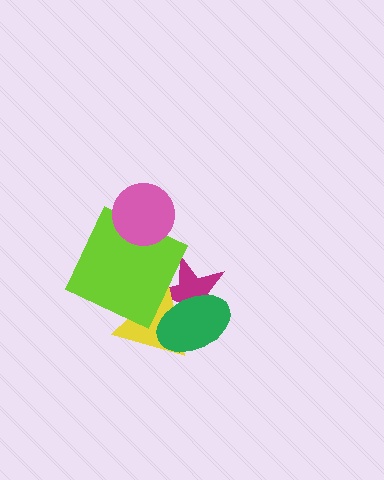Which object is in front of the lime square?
The pink circle is in front of the lime square.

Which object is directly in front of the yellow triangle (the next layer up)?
The green ellipse is directly in front of the yellow triangle.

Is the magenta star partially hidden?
Yes, it is partially covered by another shape.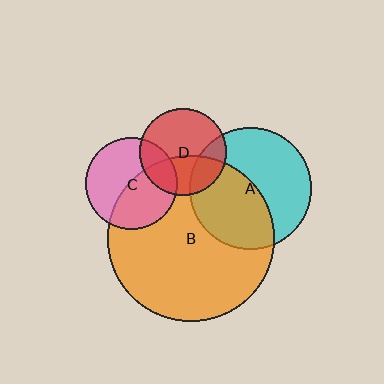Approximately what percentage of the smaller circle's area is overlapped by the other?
Approximately 45%.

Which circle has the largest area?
Circle B (orange).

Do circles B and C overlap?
Yes.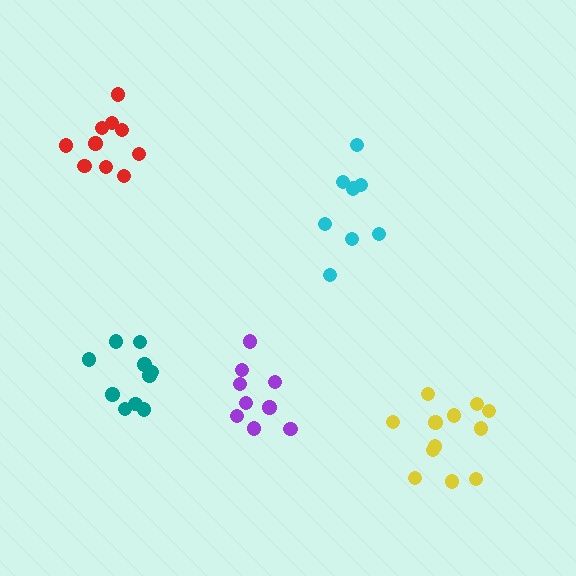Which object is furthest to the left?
The red cluster is leftmost.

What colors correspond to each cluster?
The clusters are colored: yellow, purple, red, teal, cyan.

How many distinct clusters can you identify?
There are 5 distinct clusters.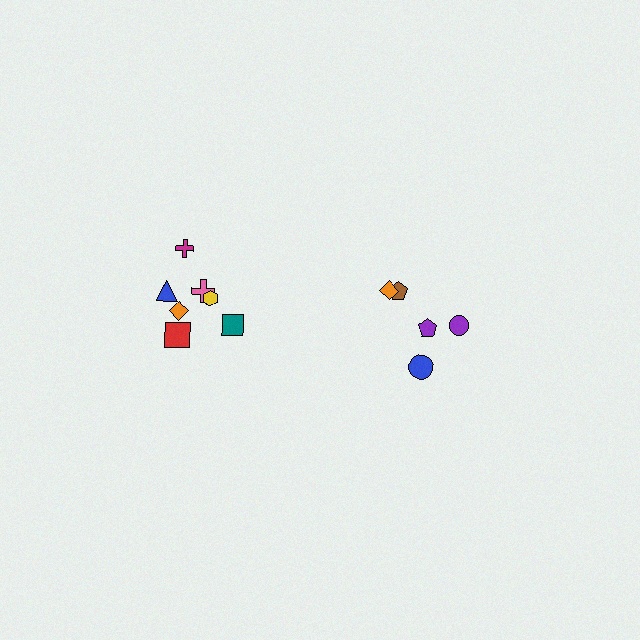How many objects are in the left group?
There are 7 objects.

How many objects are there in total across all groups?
There are 12 objects.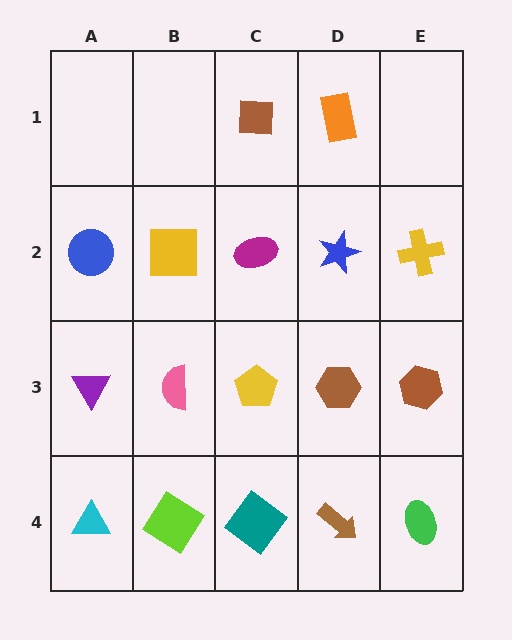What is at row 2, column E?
A yellow cross.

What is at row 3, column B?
A pink semicircle.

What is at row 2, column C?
A magenta ellipse.